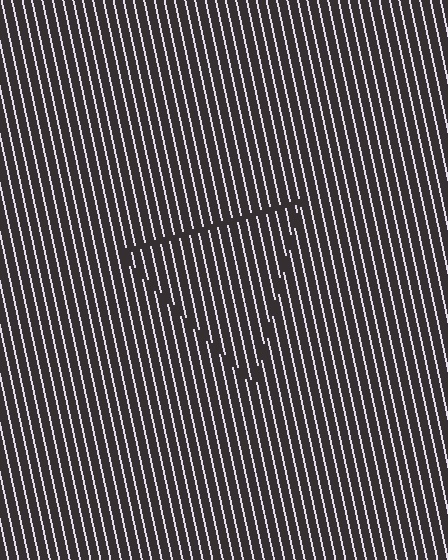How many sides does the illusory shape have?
3 sides — the line-ends trace a triangle.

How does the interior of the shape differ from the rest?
The interior of the shape contains the same grating, shifted by half a period — the contour is defined by the phase discontinuity where line-ends from the inner and outer gratings abut.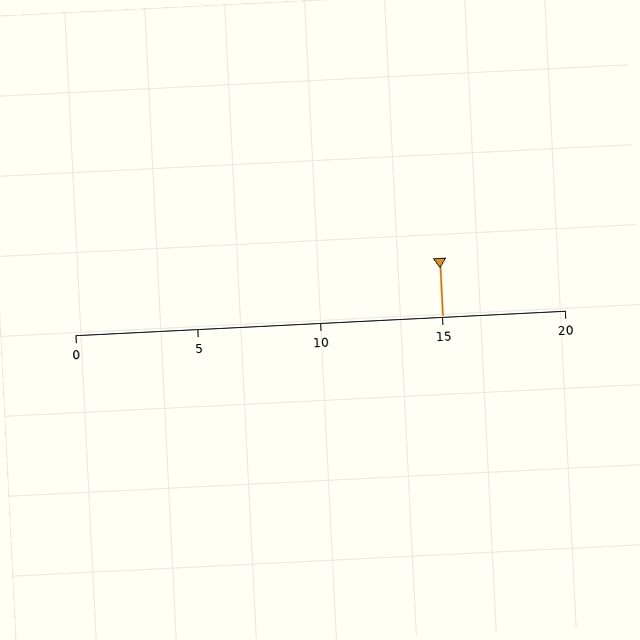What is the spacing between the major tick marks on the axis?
The major ticks are spaced 5 apart.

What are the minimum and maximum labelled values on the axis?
The axis runs from 0 to 20.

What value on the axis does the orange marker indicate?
The marker indicates approximately 15.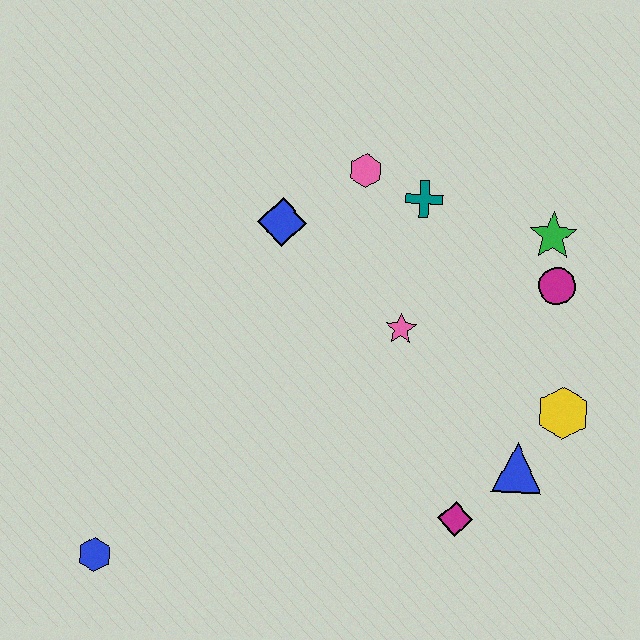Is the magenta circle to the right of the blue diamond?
Yes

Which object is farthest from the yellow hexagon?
The blue hexagon is farthest from the yellow hexagon.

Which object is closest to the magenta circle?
The green star is closest to the magenta circle.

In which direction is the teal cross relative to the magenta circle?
The teal cross is to the left of the magenta circle.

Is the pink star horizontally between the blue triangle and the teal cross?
No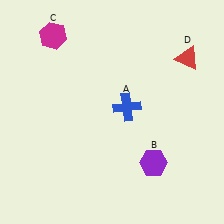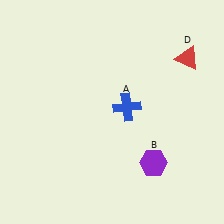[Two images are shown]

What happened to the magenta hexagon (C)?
The magenta hexagon (C) was removed in Image 2. It was in the top-left area of Image 1.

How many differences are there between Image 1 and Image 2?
There is 1 difference between the two images.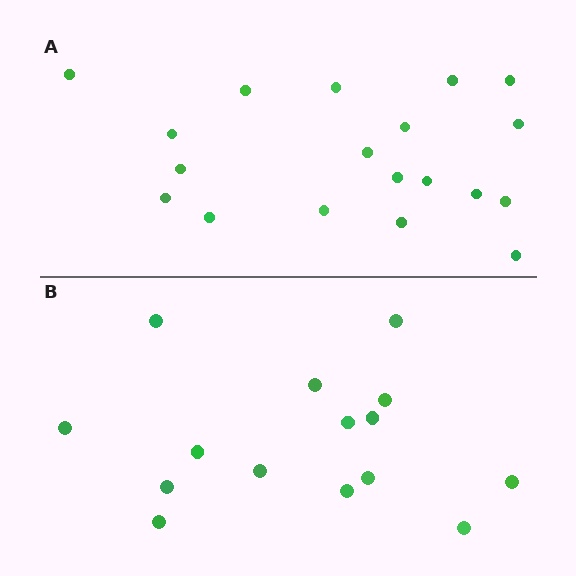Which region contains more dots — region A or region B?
Region A (the top region) has more dots.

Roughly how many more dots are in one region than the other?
Region A has about 4 more dots than region B.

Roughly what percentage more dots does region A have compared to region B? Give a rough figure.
About 25% more.